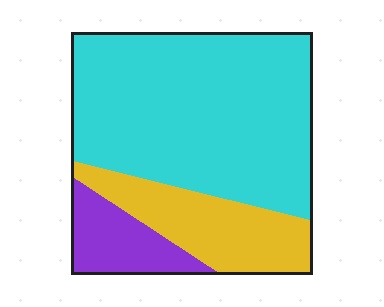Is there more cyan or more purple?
Cyan.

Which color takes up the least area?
Purple, at roughly 15%.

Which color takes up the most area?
Cyan, at roughly 65%.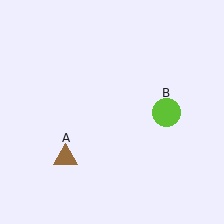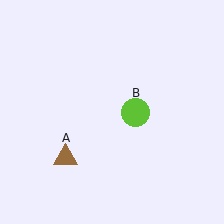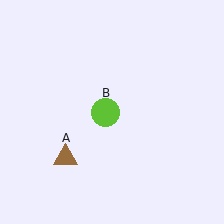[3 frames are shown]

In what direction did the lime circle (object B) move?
The lime circle (object B) moved left.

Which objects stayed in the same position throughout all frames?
Brown triangle (object A) remained stationary.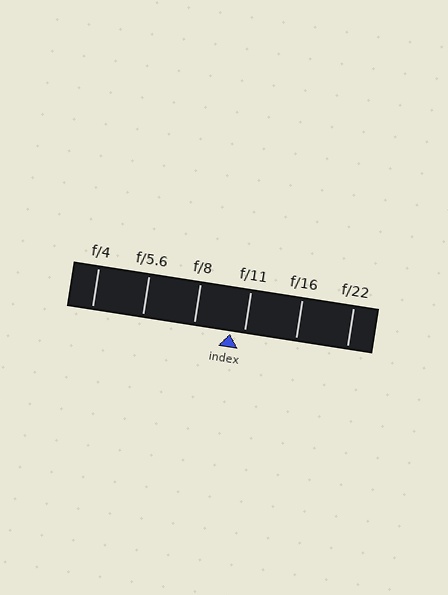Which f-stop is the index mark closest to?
The index mark is closest to f/11.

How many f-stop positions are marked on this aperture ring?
There are 6 f-stop positions marked.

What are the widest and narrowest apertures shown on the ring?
The widest aperture shown is f/4 and the narrowest is f/22.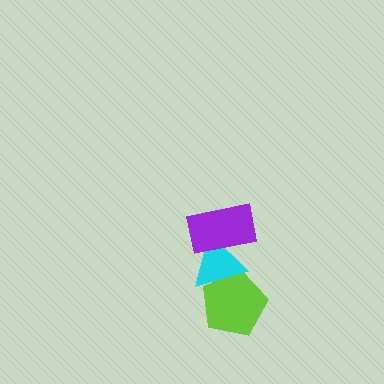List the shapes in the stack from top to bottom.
From top to bottom: the purple rectangle, the cyan triangle, the lime pentagon.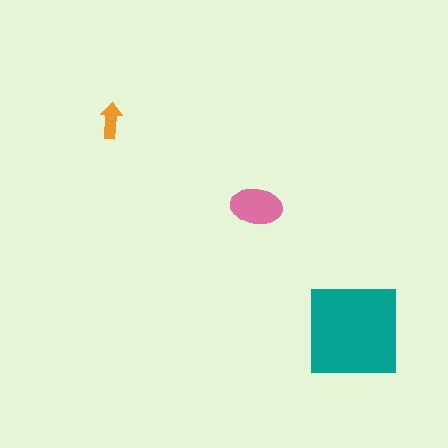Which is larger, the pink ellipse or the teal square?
The teal square.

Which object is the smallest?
The orange arrow.